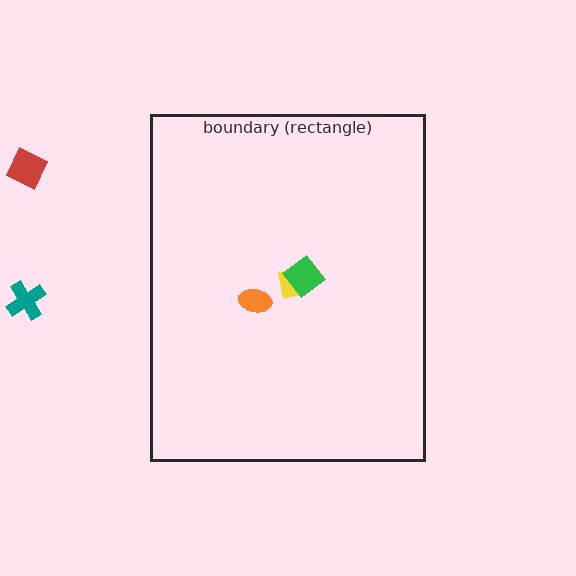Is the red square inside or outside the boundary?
Outside.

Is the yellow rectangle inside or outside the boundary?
Inside.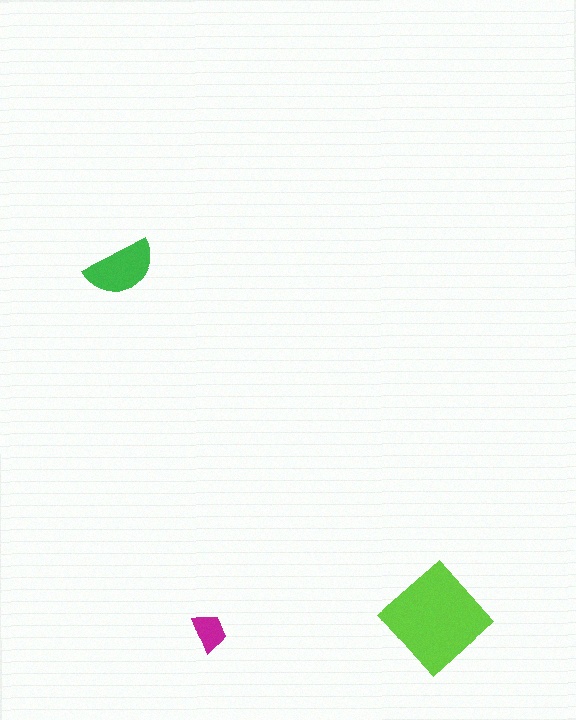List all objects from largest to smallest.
The lime diamond, the green semicircle, the magenta trapezoid.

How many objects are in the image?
There are 3 objects in the image.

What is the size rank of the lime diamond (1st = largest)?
1st.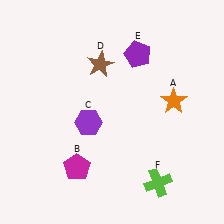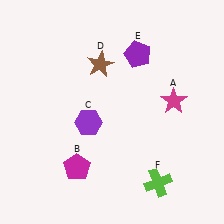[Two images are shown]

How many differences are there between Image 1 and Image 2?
There is 1 difference between the two images.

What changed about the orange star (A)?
In Image 1, A is orange. In Image 2, it changed to magenta.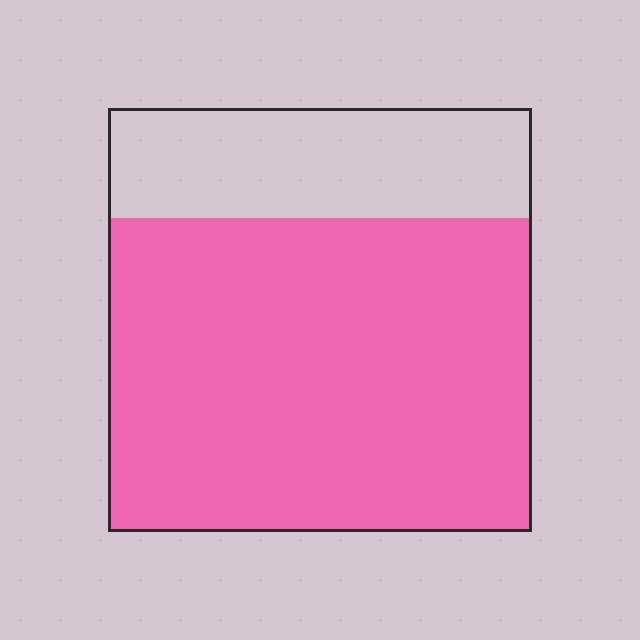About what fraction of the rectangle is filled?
About three quarters (3/4).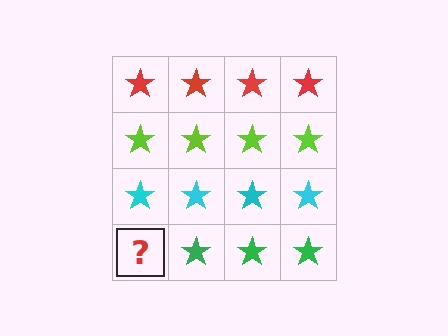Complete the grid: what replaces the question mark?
The question mark should be replaced with a green star.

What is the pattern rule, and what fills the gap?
The rule is that each row has a consistent color. The gap should be filled with a green star.